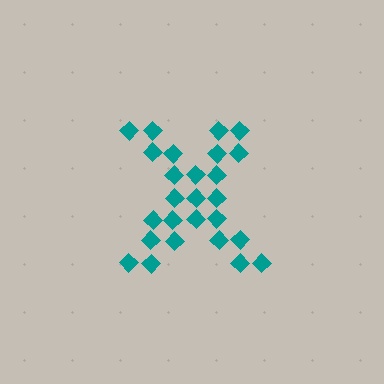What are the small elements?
The small elements are diamonds.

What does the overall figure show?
The overall figure shows the letter X.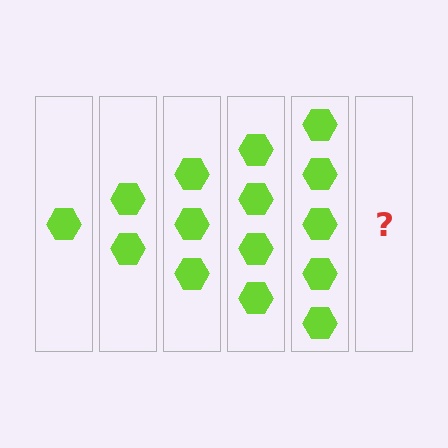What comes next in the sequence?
The next element should be 6 hexagons.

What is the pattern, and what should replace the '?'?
The pattern is that each step adds one more hexagon. The '?' should be 6 hexagons.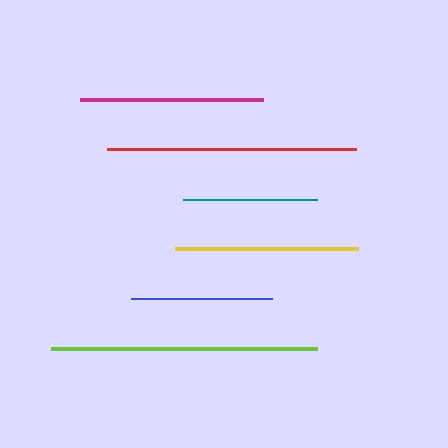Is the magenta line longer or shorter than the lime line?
The lime line is longer than the magenta line.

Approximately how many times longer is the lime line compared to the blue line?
The lime line is approximately 1.9 times the length of the blue line.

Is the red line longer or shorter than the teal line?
The red line is longer than the teal line.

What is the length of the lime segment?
The lime segment is approximately 266 pixels long.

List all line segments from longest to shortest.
From longest to shortest: lime, red, yellow, magenta, blue, teal.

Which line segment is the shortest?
The teal line is the shortest at approximately 134 pixels.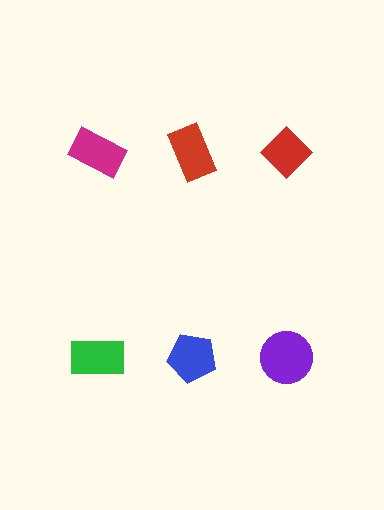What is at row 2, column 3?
A purple circle.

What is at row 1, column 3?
A red diamond.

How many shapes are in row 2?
3 shapes.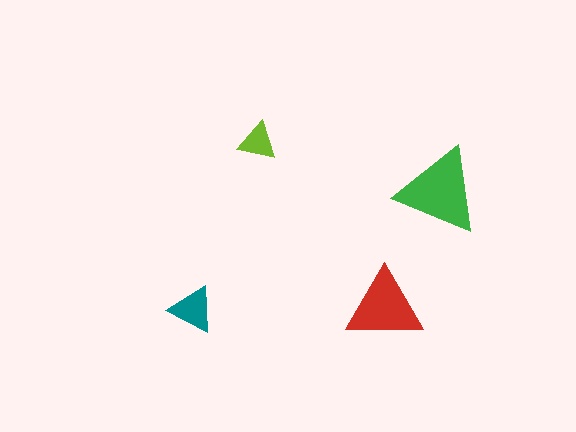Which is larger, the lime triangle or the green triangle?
The green one.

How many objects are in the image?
There are 4 objects in the image.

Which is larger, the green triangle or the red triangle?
The green one.